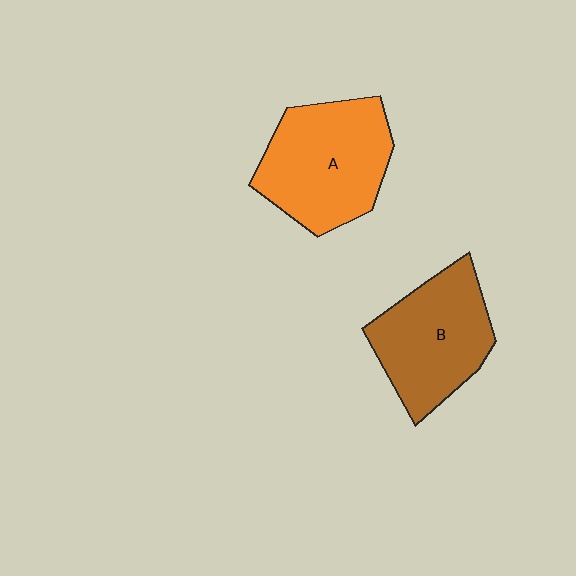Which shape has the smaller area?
Shape B (brown).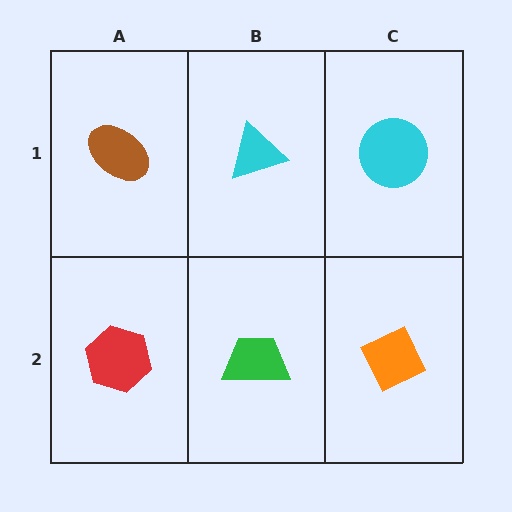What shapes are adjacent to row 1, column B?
A green trapezoid (row 2, column B), a brown ellipse (row 1, column A), a cyan circle (row 1, column C).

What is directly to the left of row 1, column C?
A cyan triangle.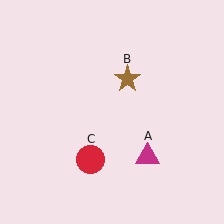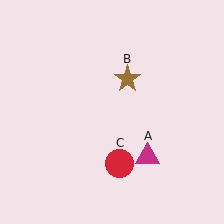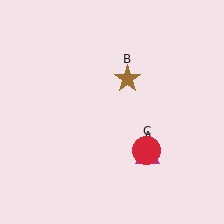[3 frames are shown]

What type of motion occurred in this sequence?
The red circle (object C) rotated counterclockwise around the center of the scene.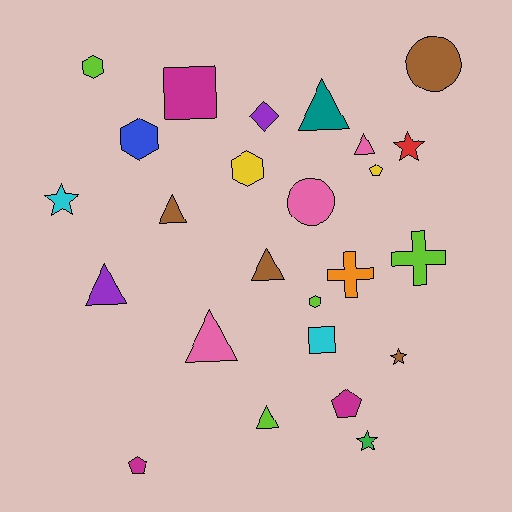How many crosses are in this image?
There are 2 crosses.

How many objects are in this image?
There are 25 objects.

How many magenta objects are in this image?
There are 3 magenta objects.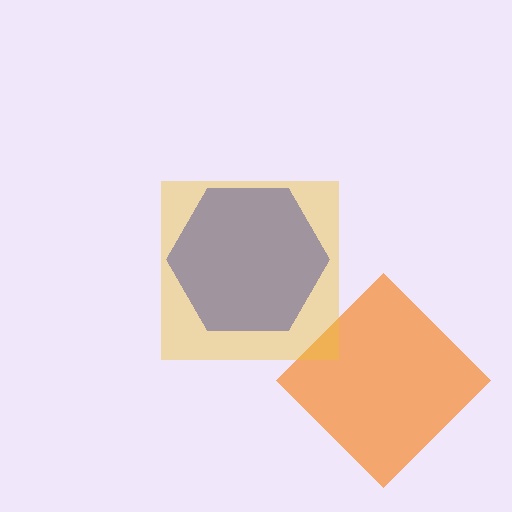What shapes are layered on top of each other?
The layered shapes are: a blue hexagon, an orange diamond, a yellow square.